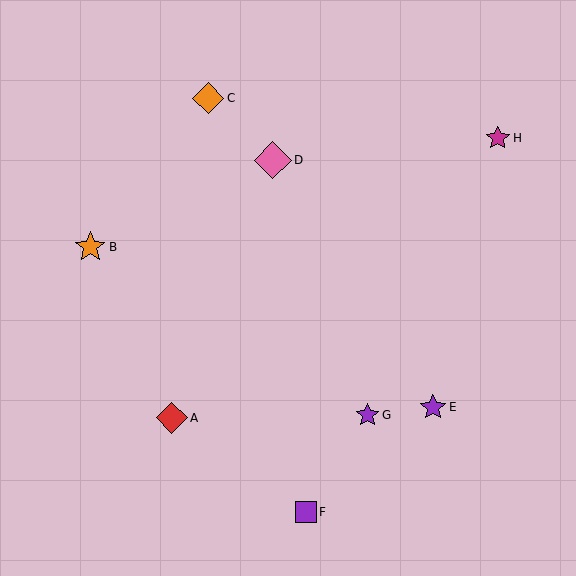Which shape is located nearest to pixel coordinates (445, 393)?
The purple star (labeled E) at (433, 407) is nearest to that location.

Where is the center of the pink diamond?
The center of the pink diamond is at (273, 160).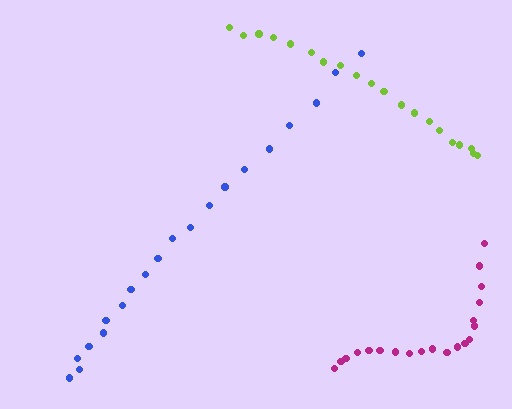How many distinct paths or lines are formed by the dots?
There are 3 distinct paths.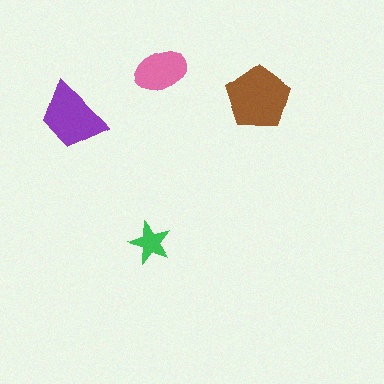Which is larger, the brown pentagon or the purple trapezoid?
The brown pentagon.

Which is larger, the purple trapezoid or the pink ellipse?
The purple trapezoid.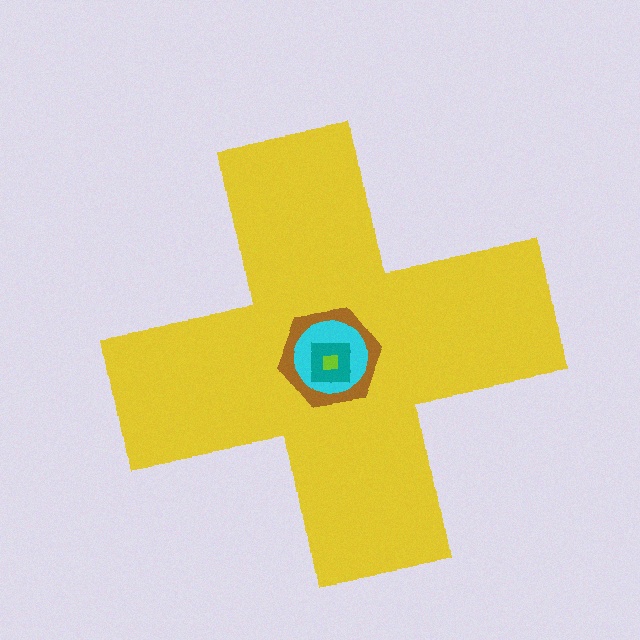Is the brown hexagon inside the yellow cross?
Yes.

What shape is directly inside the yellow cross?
The brown hexagon.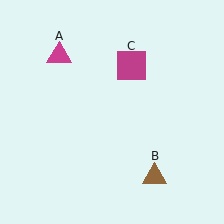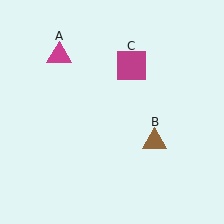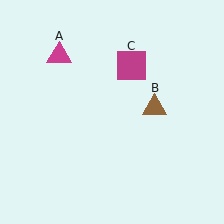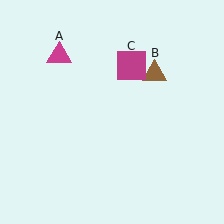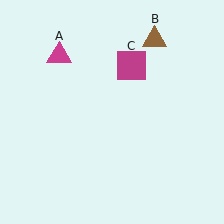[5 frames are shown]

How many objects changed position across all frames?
1 object changed position: brown triangle (object B).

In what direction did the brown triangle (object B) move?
The brown triangle (object B) moved up.